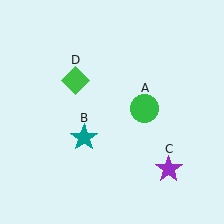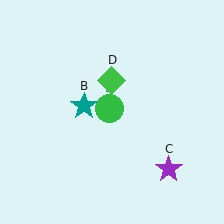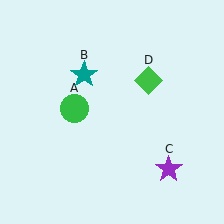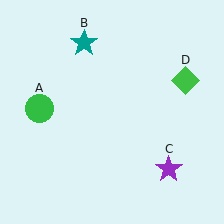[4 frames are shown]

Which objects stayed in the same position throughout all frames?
Purple star (object C) remained stationary.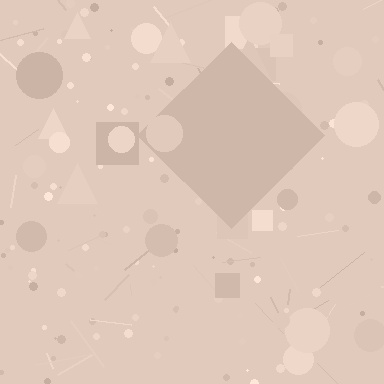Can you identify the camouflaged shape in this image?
The camouflaged shape is a diamond.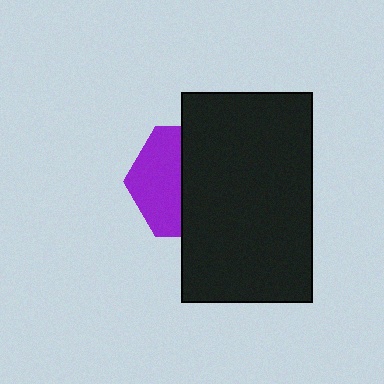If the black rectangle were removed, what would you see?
You would see the complete purple hexagon.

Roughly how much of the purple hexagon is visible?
A small part of it is visible (roughly 44%).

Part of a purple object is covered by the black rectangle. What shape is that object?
It is a hexagon.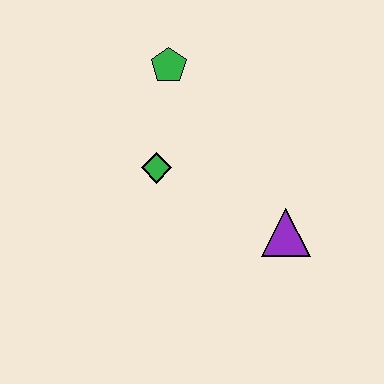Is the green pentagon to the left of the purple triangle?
Yes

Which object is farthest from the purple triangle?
The green pentagon is farthest from the purple triangle.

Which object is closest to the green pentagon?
The green diamond is closest to the green pentagon.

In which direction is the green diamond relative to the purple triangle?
The green diamond is to the left of the purple triangle.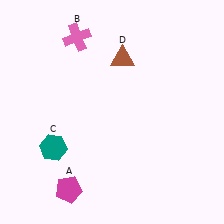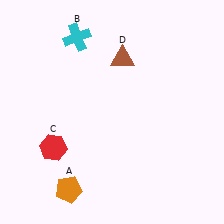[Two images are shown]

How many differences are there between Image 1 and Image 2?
There are 3 differences between the two images.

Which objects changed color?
A changed from magenta to orange. B changed from pink to cyan. C changed from teal to red.